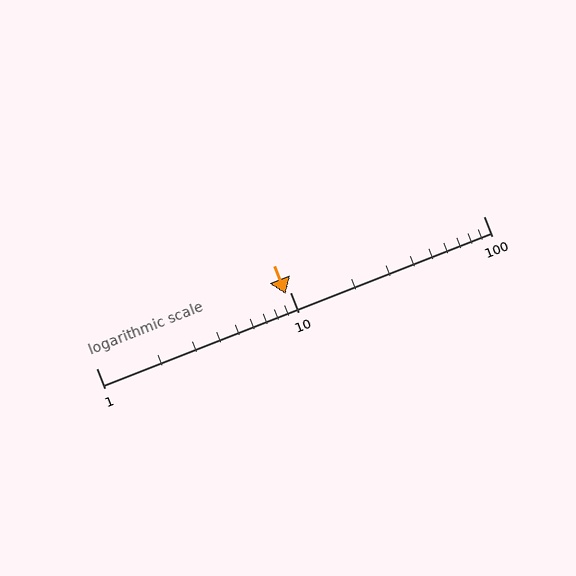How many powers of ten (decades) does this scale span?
The scale spans 2 decades, from 1 to 100.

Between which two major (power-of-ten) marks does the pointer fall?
The pointer is between 1 and 10.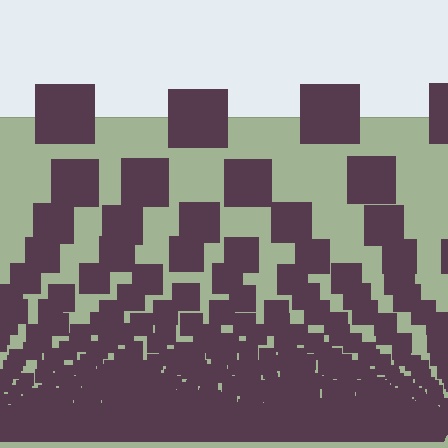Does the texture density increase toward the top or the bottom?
Density increases toward the bottom.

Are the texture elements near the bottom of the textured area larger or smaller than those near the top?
Smaller. The gradient is inverted — elements near the bottom are smaller and denser.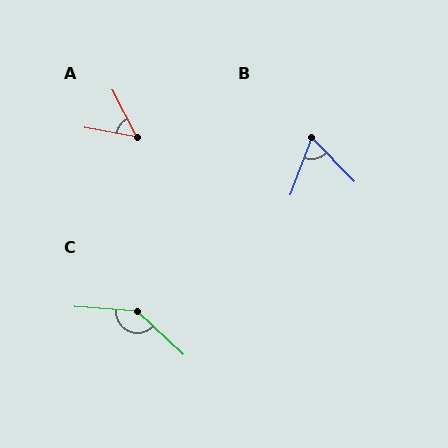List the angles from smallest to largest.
A (53°), B (65°), C (141°).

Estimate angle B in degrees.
Approximately 65 degrees.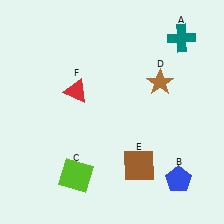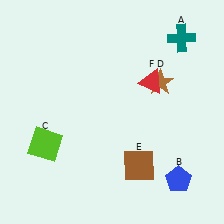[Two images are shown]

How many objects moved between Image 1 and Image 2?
2 objects moved between the two images.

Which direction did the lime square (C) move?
The lime square (C) moved up.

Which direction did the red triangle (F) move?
The red triangle (F) moved right.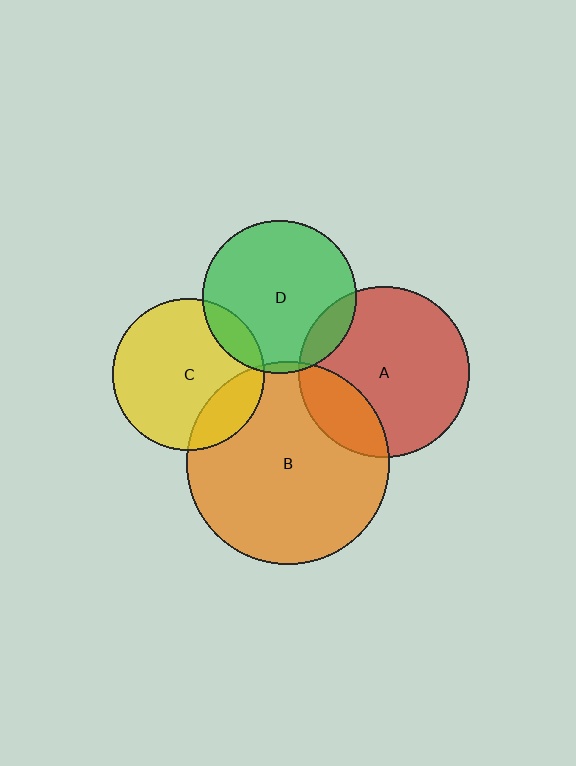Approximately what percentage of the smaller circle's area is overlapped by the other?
Approximately 5%.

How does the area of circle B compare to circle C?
Approximately 1.8 times.